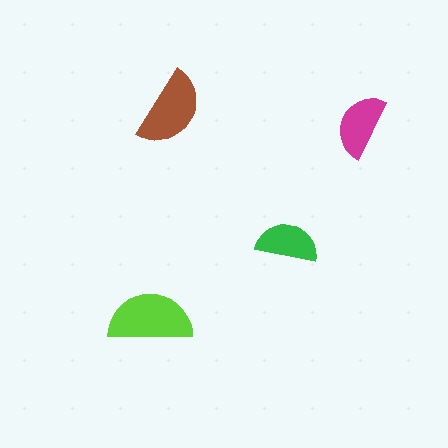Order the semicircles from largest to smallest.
the lime one, the brown one, the magenta one, the green one.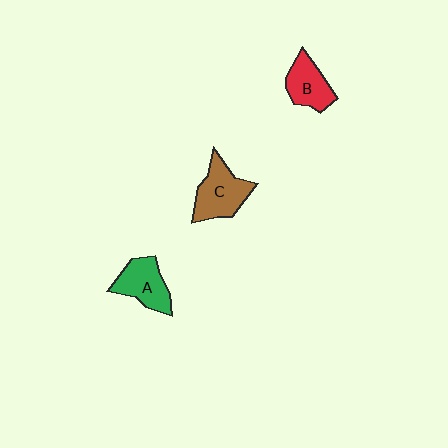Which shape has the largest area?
Shape C (brown).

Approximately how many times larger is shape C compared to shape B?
Approximately 1.3 times.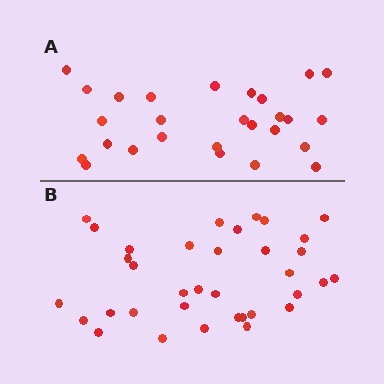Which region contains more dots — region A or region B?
Region B (the bottom region) has more dots.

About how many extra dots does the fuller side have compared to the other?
Region B has roughly 8 or so more dots than region A.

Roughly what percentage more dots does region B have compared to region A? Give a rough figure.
About 30% more.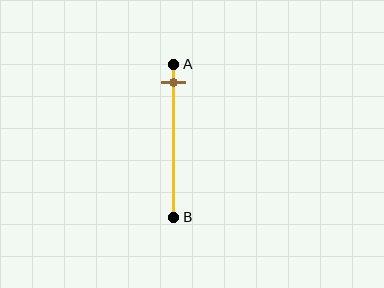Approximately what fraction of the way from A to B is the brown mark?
The brown mark is approximately 10% of the way from A to B.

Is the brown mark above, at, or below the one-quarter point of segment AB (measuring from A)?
The brown mark is above the one-quarter point of segment AB.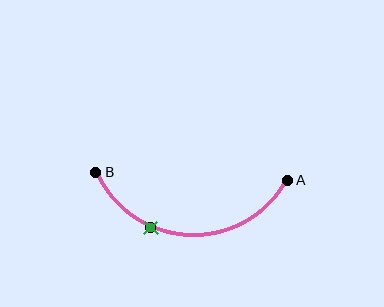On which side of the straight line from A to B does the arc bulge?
The arc bulges below the straight line connecting A and B.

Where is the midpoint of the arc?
The arc midpoint is the point on the curve farthest from the straight line joining A and B. It sits below that line.